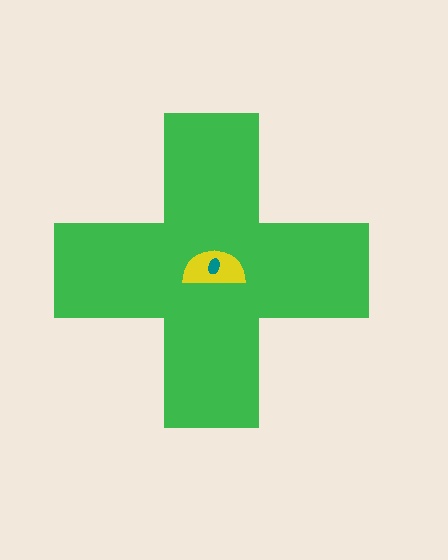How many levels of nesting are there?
3.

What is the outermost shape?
The green cross.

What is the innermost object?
The teal ellipse.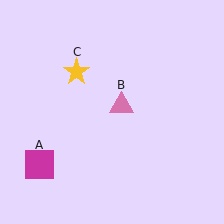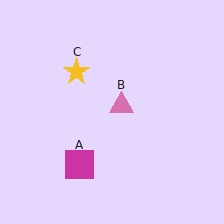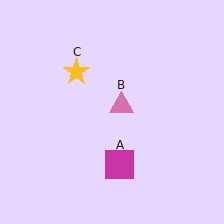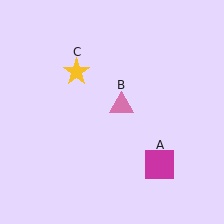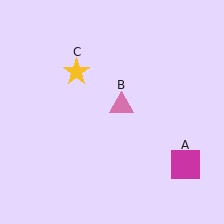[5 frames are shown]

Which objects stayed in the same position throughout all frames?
Pink triangle (object B) and yellow star (object C) remained stationary.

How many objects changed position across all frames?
1 object changed position: magenta square (object A).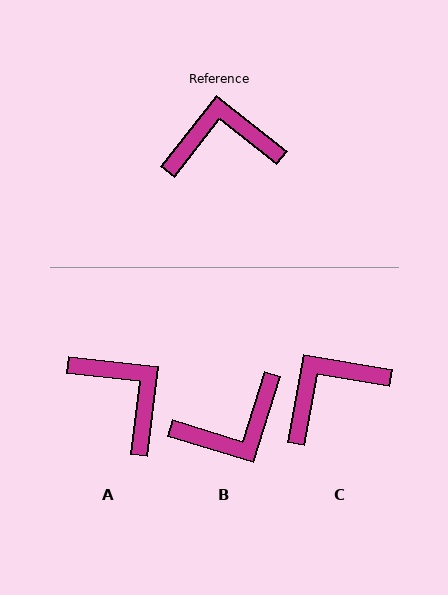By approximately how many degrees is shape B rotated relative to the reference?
Approximately 159 degrees clockwise.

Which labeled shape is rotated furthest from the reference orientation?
B, about 159 degrees away.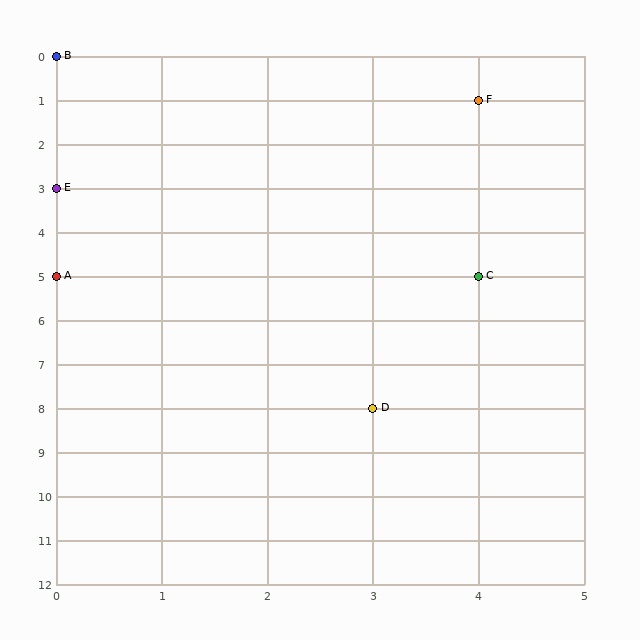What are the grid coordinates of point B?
Point B is at grid coordinates (0, 0).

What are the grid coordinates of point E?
Point E is at grid coordinates (0, 3).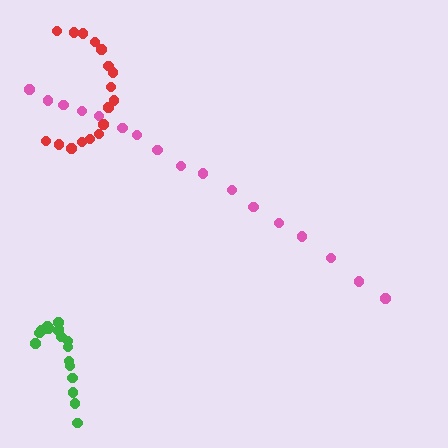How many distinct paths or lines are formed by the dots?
There are 3 distinct paths.